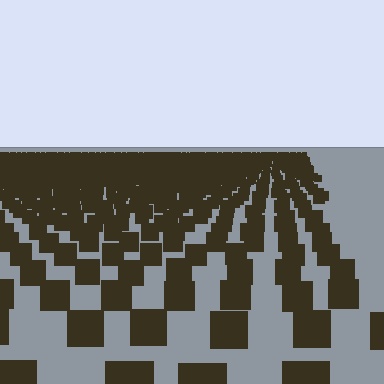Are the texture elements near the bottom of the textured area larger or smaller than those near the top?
Larger. Near the bottom, elements are closer to the viewer and appear at a bigger on-screen size.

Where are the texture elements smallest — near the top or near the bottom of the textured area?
Near the top.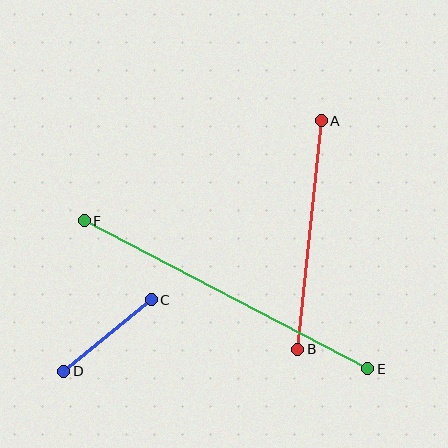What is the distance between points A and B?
The distance is approximately 229 pixels.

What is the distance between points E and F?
The distance is approximately 320 pixels.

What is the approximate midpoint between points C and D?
The midpoint is at approximately (108, 336) pixels.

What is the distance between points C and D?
The distance is approximately 113 pixels.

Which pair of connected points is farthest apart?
Points E and F are farthest apart.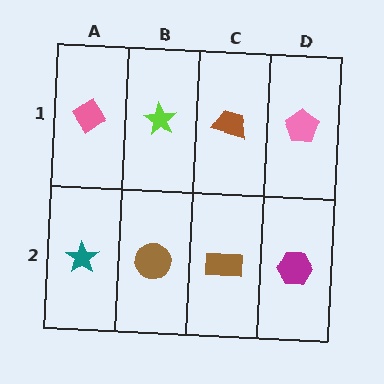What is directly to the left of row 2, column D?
A brown rectangle.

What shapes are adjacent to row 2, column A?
A pink diamond (row 1, column A), a brown circle (row 2, column B).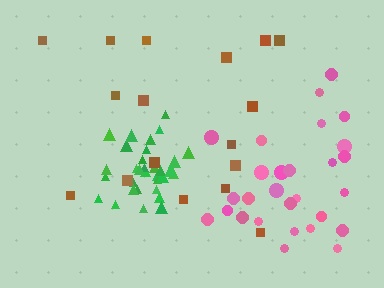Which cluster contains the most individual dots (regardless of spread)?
Green (32).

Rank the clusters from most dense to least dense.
green, pink, brown.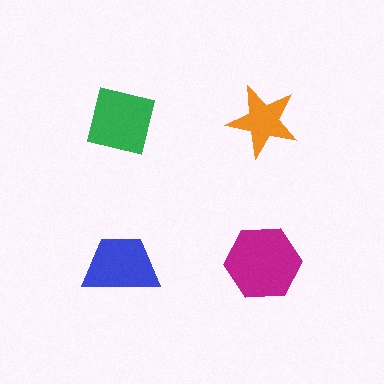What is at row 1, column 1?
A green square.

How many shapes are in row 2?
2 shapes.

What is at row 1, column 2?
An orange star.